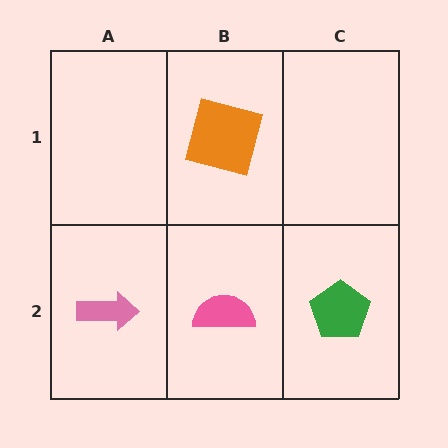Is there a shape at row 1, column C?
No, that cell is empty.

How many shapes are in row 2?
3 shapes.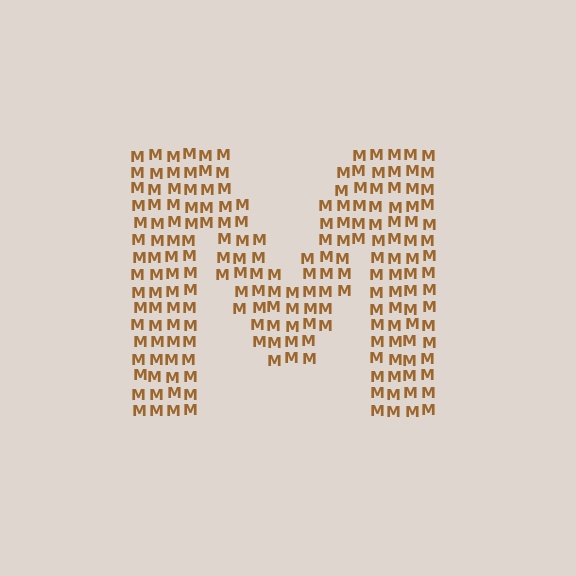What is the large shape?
The large shape is the letter M.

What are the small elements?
The small elements are letter M's.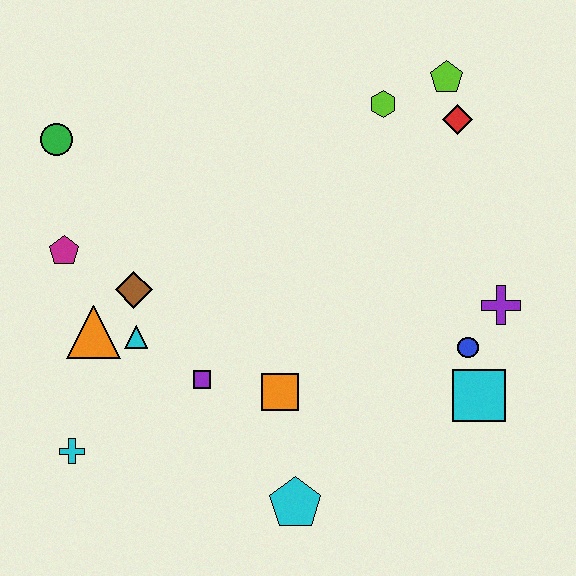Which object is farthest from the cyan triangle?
The lime pentagon is farthest from the cyan triangle.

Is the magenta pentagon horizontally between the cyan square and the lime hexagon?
No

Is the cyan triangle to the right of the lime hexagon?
No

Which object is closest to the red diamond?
The lime pentagon is closest to the red diamond.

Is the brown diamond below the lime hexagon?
Yes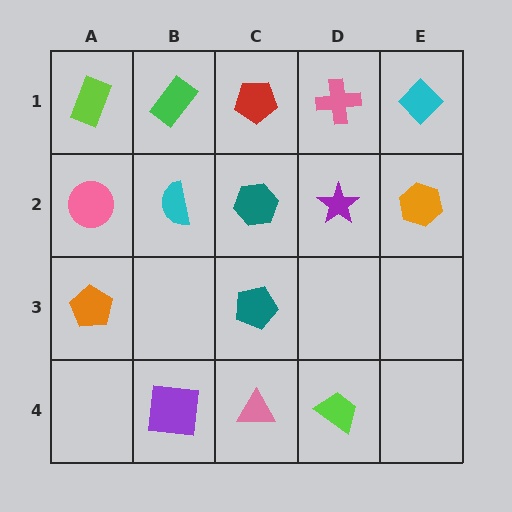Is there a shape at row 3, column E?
No, that cell is empty.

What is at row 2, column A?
A pink circle.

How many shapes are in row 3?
2 shapes.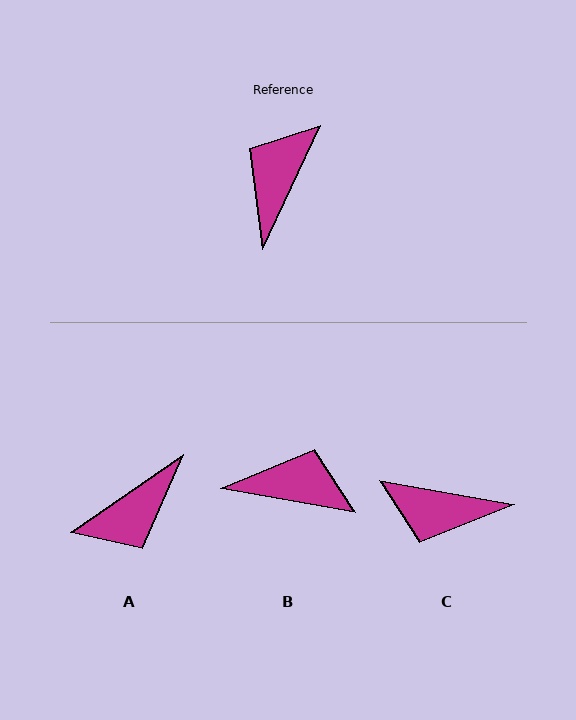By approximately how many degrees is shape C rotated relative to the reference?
Approximately 105 degrees counter-clockwise.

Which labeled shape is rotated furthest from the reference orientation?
A, about 149 degrees away.